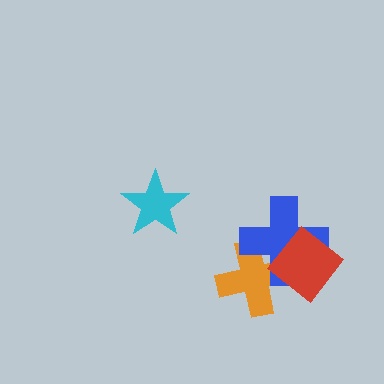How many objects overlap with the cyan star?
0 objects overlap with the cyan star.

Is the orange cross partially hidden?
Yes, it is partially covered by another shape.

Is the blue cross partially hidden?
Yes, it is partially covered by another shape.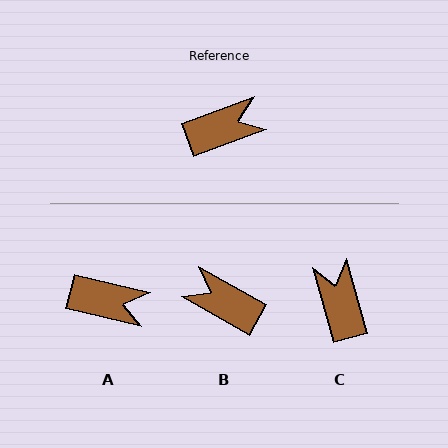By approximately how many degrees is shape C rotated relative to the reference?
Approximately 86 degrees counter-clockwise.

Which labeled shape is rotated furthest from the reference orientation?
B, about 130 degrees away.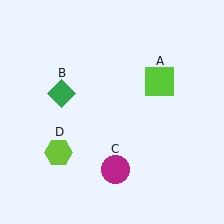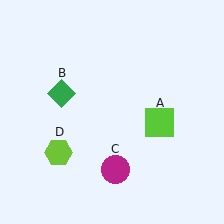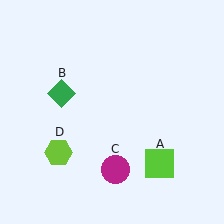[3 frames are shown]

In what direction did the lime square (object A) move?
The lime square (object A) moved down.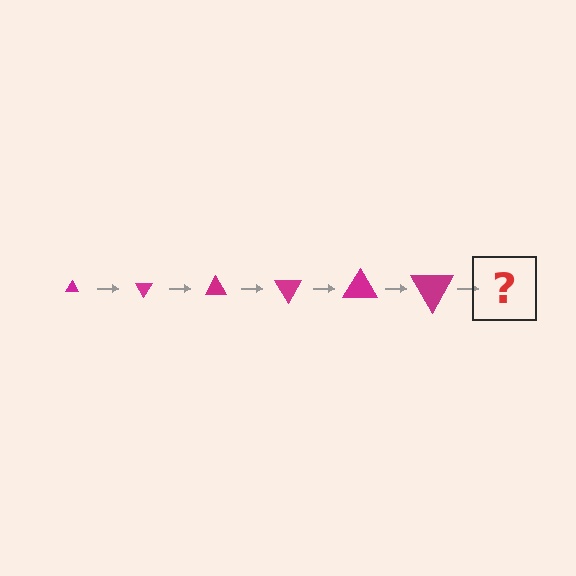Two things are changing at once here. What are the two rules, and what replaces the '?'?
The two rules are that the triangle grows larger each step and it rotates 60 degrees each step. The '?' should be a triangle, larger than the previous one and rotated 360 degrees from the start.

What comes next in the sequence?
The next element should be a triangle, larger than the previous one and rotated 360 degrees from the start.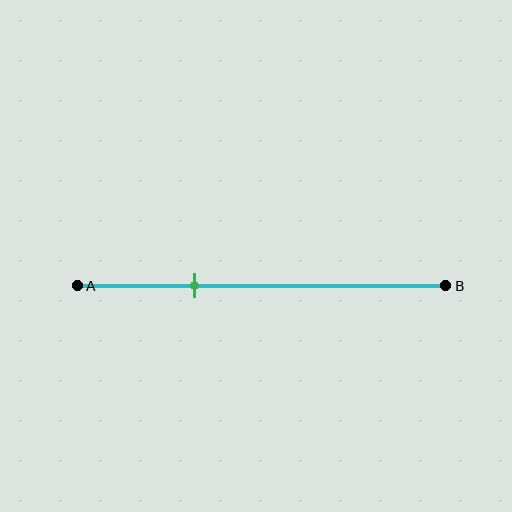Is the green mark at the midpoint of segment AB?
No, the mark is at about 30% from A, not at the 50% midpoint.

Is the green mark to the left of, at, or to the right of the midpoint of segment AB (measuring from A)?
The green mark is to the left of the midpoint of segment AB.